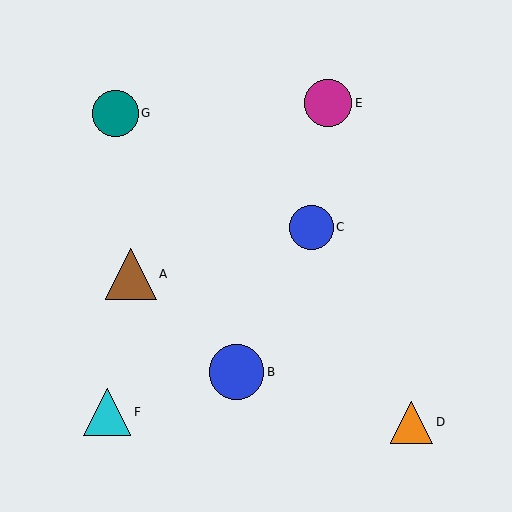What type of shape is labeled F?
Shape F is a cyan triangle.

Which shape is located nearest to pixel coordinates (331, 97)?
The magenta circle (labeled E) at (328, 103) is nearest to that location.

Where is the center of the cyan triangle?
The center of the cyan triangle is at (107, 412).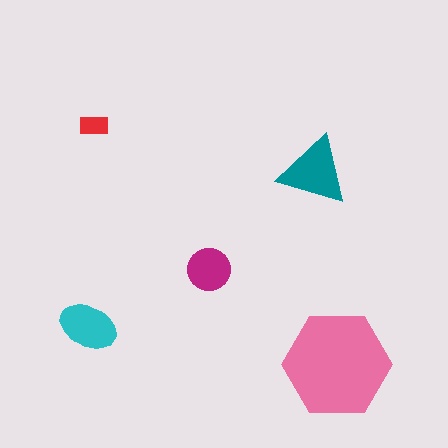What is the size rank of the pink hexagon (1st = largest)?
1st.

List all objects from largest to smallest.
The pink hexagon, the teal triangle, the cyan ellipse, the magenta circle, the red rectangle.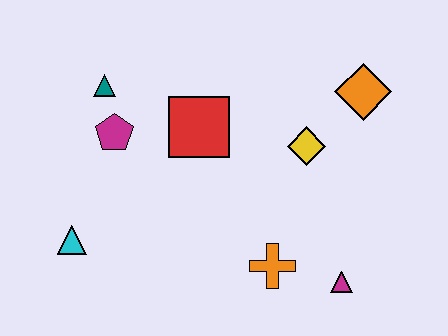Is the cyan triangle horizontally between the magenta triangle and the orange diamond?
No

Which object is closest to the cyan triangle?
The magenta pentagon is closest to the cyan triangle.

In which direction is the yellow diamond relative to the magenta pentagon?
The yellow diamond is to the right of the magenta pentagon.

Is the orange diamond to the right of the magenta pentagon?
Yes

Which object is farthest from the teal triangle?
The magenta triangle is farthest from the teal triangle.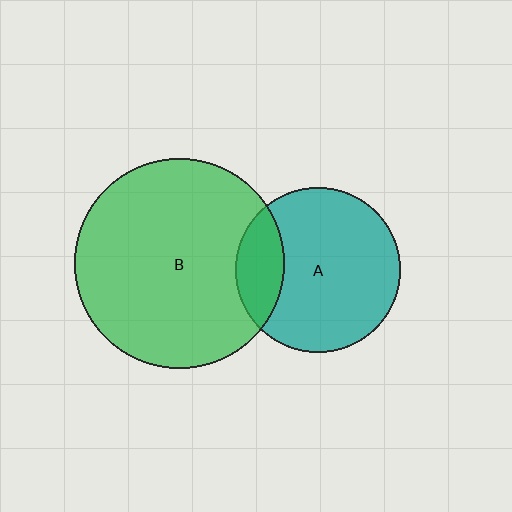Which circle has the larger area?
Circle B (green).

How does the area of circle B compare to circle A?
Approximately 1.6 times.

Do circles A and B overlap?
Yes.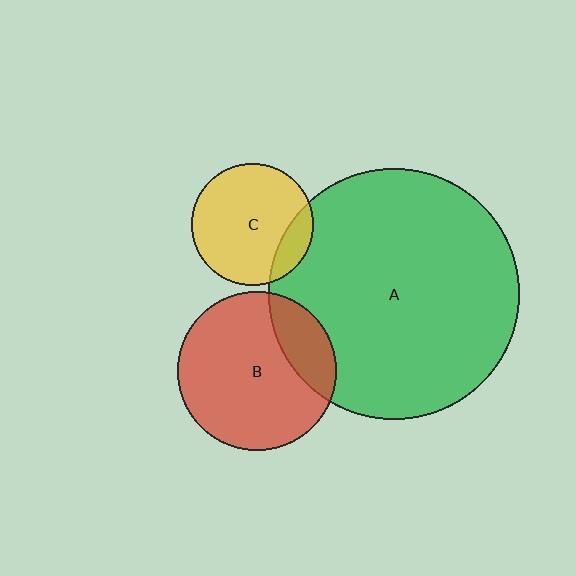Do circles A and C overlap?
Yes.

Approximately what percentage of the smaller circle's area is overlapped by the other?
Approximately 15%.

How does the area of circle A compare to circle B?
Approximately 2.5 times.